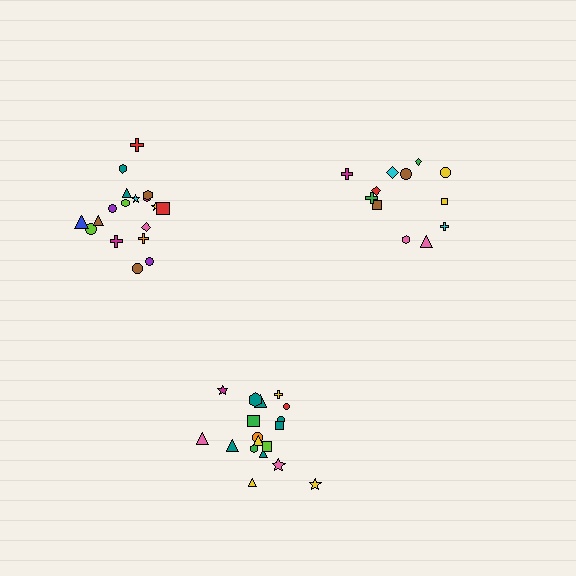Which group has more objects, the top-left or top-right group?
The top-left group.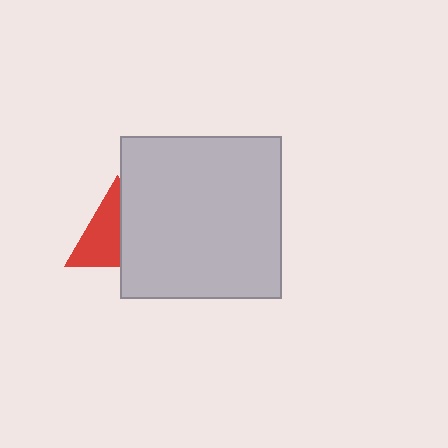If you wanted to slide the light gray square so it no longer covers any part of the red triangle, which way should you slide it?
Slide it right — that is the most direct way to separate the two shapes.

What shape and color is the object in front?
The object in front is a light gray square.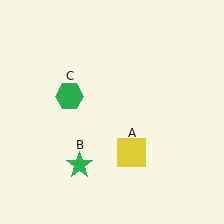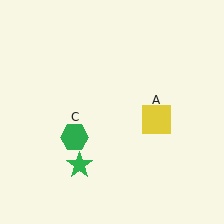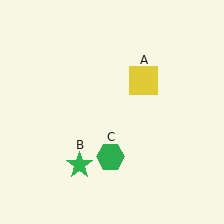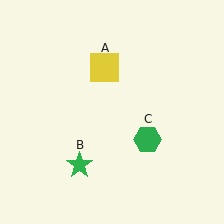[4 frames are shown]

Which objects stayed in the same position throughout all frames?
Green star (object B) remained stationary.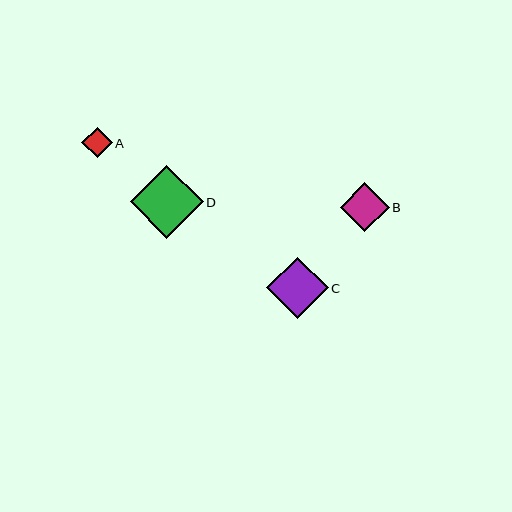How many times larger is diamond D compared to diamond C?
Diamond D is approximately 1.2 times the size of diamond C.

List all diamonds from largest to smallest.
From largest to smallest: D, C, B, A.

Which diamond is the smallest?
Diamond A is the smallest with a size of approximately 30 pixels.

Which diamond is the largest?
Diamond D is the largest with a size of approximately 73 pixels.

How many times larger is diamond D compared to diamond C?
Diamond D is approximately 1.2 times the size of diamond C.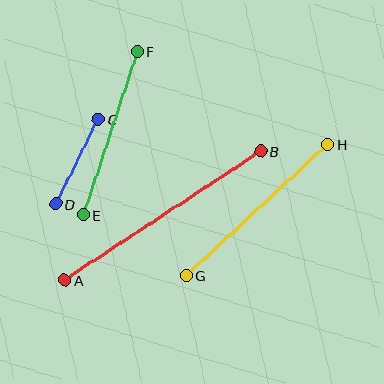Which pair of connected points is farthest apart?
Points A and B are farthest apart.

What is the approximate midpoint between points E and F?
The midpoint is at approximately (110, 133) pixels.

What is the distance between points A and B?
The distance is approximately 235 pixels.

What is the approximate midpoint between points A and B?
The midpoint is at approximately (163, 216) pixels.